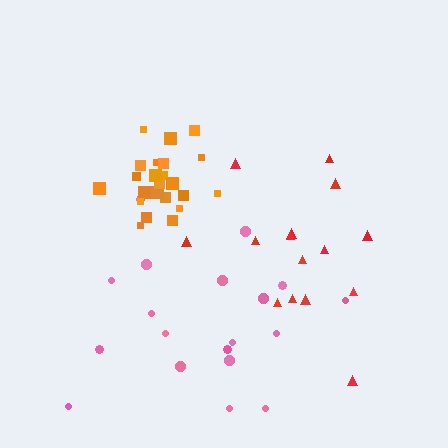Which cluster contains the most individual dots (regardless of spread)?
Orange (23).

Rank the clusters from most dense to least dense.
orange, pink, red.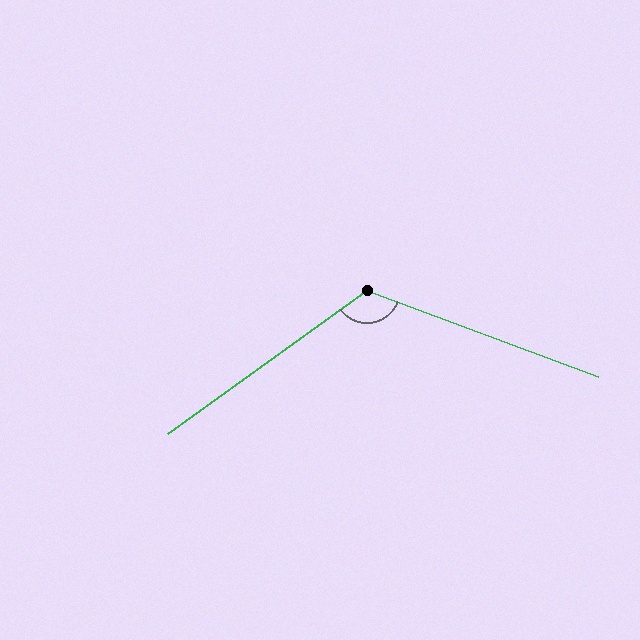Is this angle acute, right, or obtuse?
It is obtuse.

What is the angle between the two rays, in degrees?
Approximately 124 degrees.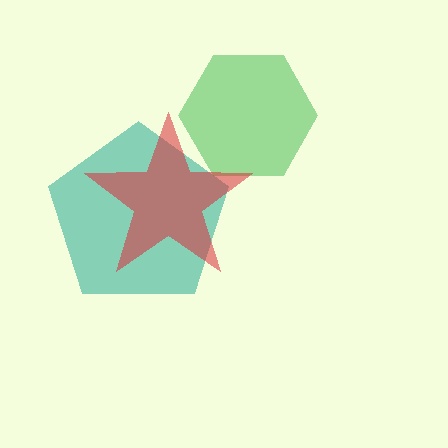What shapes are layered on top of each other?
The layered shapes are: a teal pentagon, a green hexagon, a red star.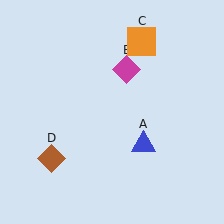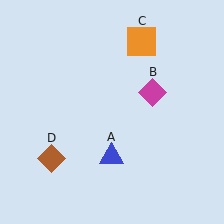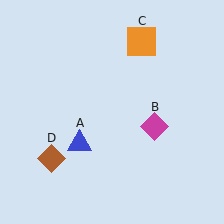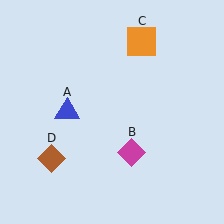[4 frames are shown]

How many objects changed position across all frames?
2 objects changed position: blue triangle (object A), magenta diamond (object B).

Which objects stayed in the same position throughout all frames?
Orange square (object C) and brown diamond (object D) remained stationary.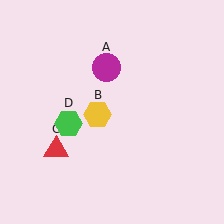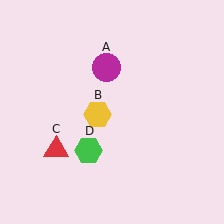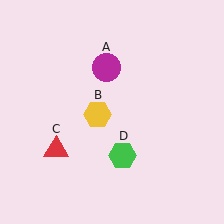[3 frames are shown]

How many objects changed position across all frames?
1 object changed position: green hexagon (object D).